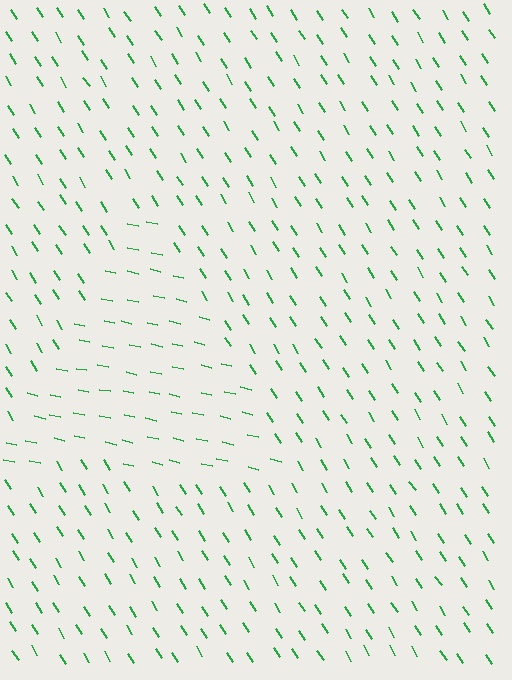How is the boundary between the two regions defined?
The boundary is defined purely by a change in line orientation (approximately 45 degrees difference). All lines are the same color and thickness.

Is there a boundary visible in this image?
Yes, there is a texture boundary formed by a change in line orientation.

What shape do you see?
I see a triangle.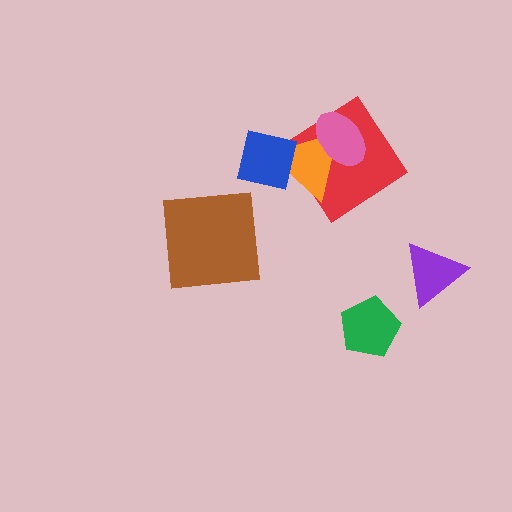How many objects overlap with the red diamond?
2 objects overlap with the red diamond.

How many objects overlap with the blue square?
1 object overlaps with the blue square.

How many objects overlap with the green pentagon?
0 objects overlap with the green pentagon.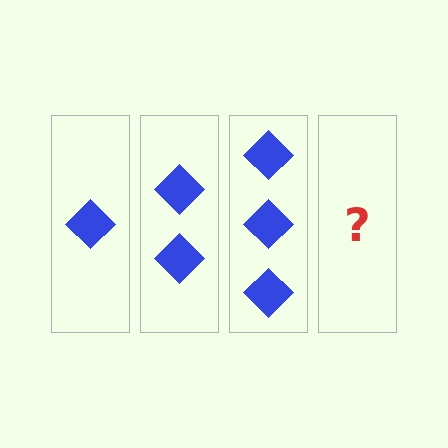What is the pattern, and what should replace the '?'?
The pattern is that each step adds one more diamond. The '?' should be 4 diamonds.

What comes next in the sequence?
The next element should be 4 diamonds.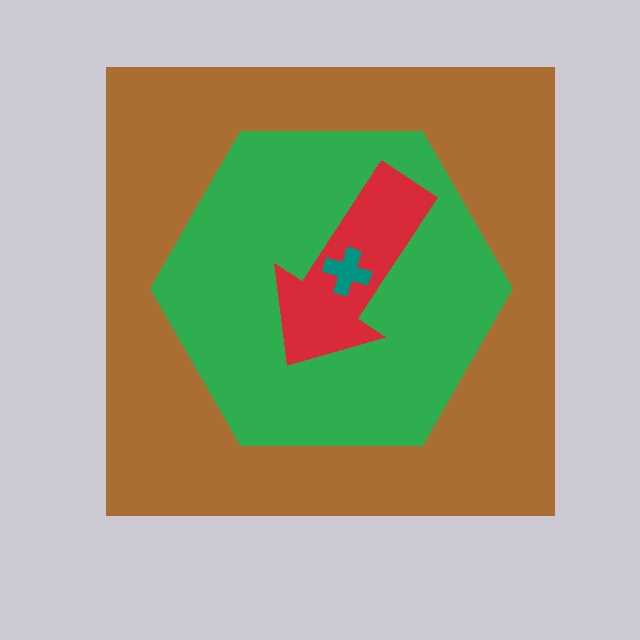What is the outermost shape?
The brown square.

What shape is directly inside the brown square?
The green hexagon.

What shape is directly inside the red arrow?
The teal cross.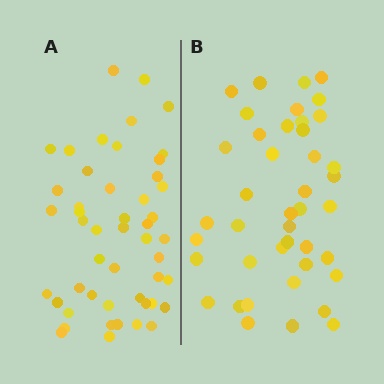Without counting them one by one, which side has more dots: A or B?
Region A (the left region) has more dots.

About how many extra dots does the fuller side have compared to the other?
Region A has roughly 8 or so more dots than region B.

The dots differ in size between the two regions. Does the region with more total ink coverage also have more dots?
No. Region B has more total ink coverage because its dots are larger, but region A actually contains more individual dots. Total area can be misleading — the number of items is what matters here.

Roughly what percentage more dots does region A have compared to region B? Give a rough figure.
About 15% more.